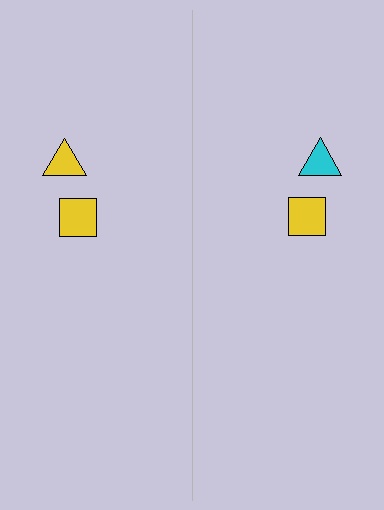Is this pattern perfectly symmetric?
No, the pattern is not perfectly symmetric. The cyan triangle on the right side breaks the symmetry — its mirror counterpart is yellow.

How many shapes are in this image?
There are 4 shapes in this image.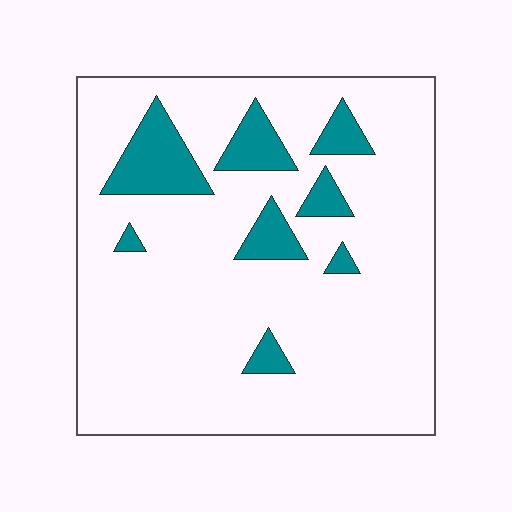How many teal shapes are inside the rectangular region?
8.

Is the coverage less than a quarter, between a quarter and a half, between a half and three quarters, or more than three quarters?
Less than a quarter.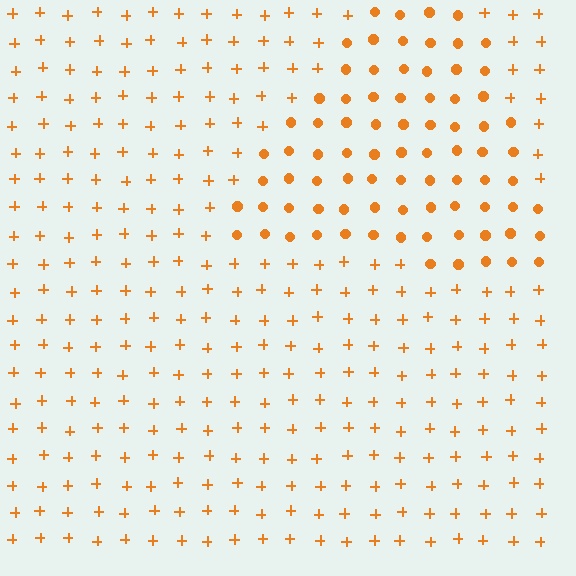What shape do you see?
I see a triangle.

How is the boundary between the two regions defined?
The boundary is defined by a change in element shape: circles inside vs. plus signs outside. All elements share the same color and spacing.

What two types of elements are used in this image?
The image uses circles inside the triangle region and plus signs outside it.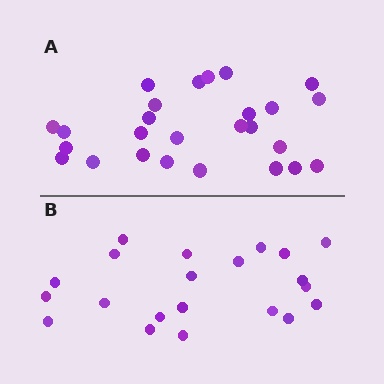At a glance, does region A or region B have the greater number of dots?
Region A (the top region) has more dots.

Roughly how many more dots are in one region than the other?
Region A has about 5 more dots than region B.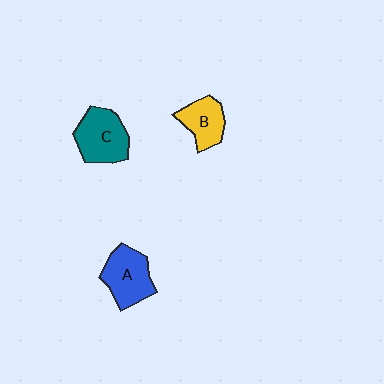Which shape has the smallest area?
Shape B (yellow).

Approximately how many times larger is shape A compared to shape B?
Approximately 1.3 times.